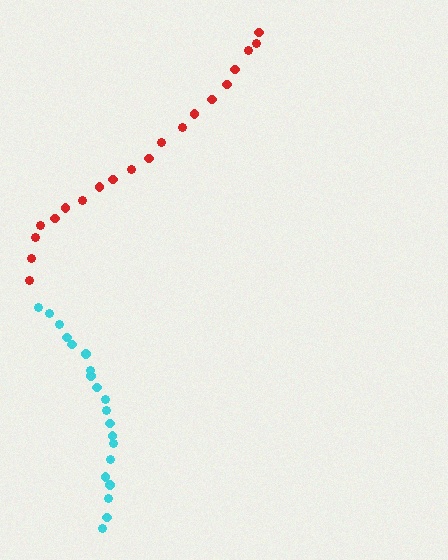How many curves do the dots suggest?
There are 2 distinct paths.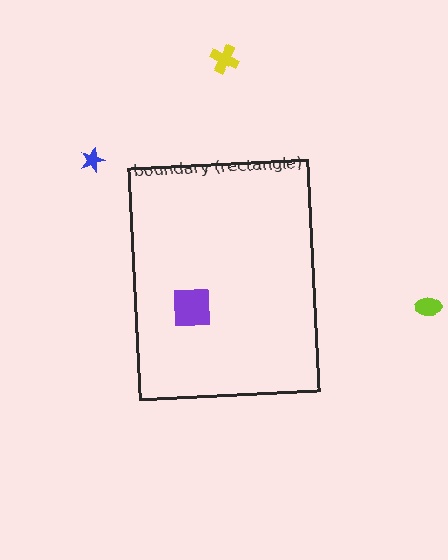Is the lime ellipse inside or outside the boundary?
Outside.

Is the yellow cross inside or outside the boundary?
Outside.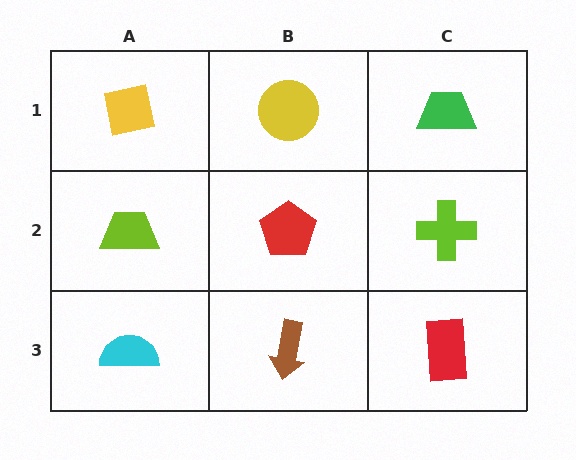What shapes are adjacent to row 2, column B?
A yellow circle (row 1, column B), a brown arrow (row 3, column B), a lime trapezoid (row 2, column A), a lime cross (row 2, column C).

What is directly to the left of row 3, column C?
A brown arrow.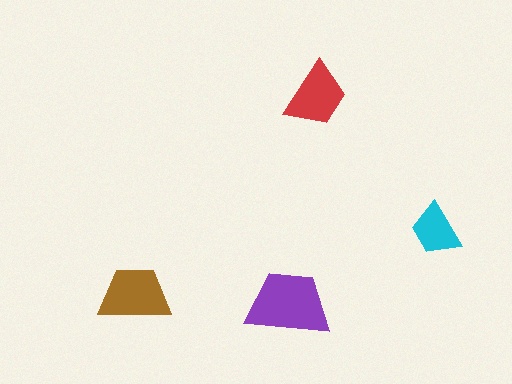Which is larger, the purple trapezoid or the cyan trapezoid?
The purple one.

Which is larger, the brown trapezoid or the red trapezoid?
The brown one.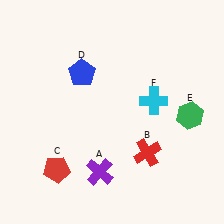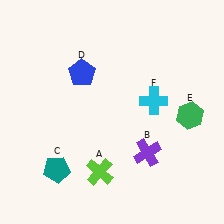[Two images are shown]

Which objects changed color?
A changed from purple to lime. B changed from red to purple. C changed from red to teal.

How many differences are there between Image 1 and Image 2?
There are 3 differences between the two images.